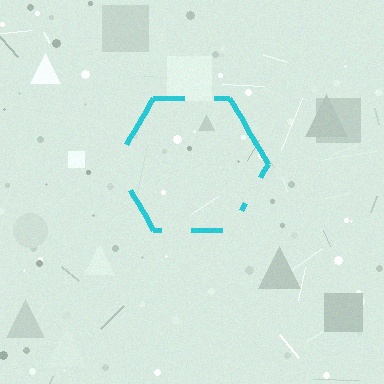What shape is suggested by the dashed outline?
The dashed outline suggests a hexagon.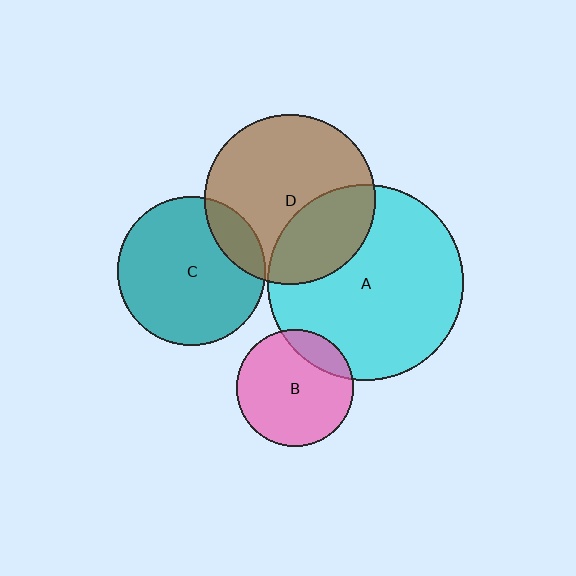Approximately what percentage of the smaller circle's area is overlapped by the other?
Approximately 15%.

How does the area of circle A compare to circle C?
Approximately 1.7 times.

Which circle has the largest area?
Circle A (cyan).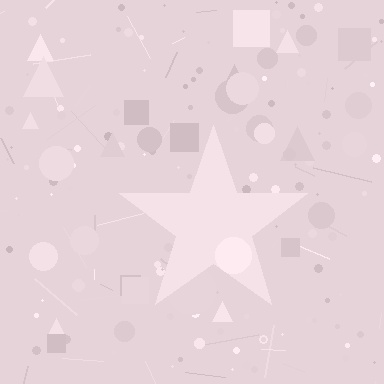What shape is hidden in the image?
A star is hidden in the image.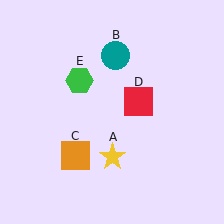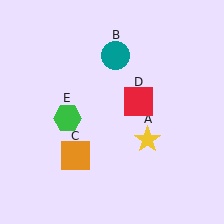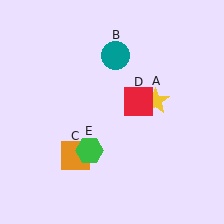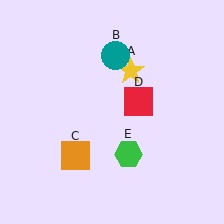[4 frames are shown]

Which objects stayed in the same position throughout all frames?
Teal circle (object B) and orange square (object C) and red square (object D) remained stationary.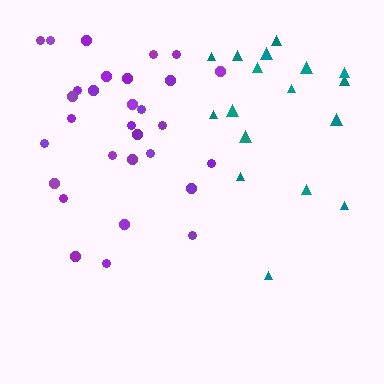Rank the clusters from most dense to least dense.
purple, teal.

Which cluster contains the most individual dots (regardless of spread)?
Purple (30).